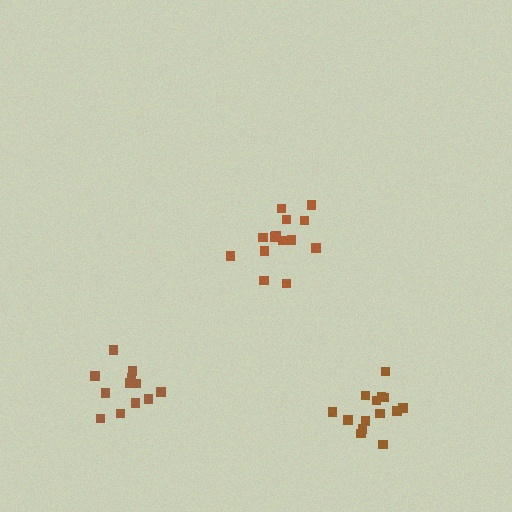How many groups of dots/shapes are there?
There are 3 groups.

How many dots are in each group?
Group 1: 14 dots, Group 2: 14 dots, Group 3: 12 dots (40 total).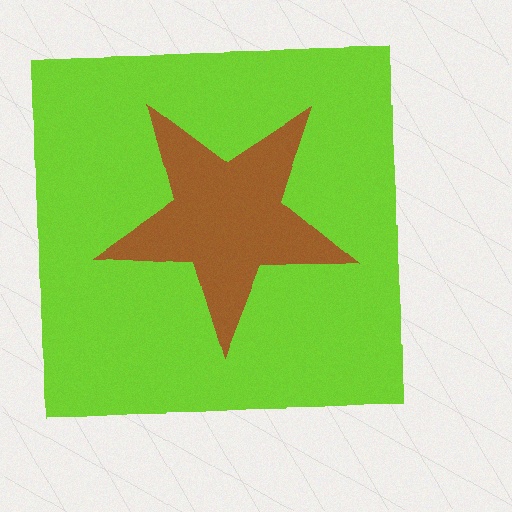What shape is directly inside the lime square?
The brown star.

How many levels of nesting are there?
2.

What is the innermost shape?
The brown star.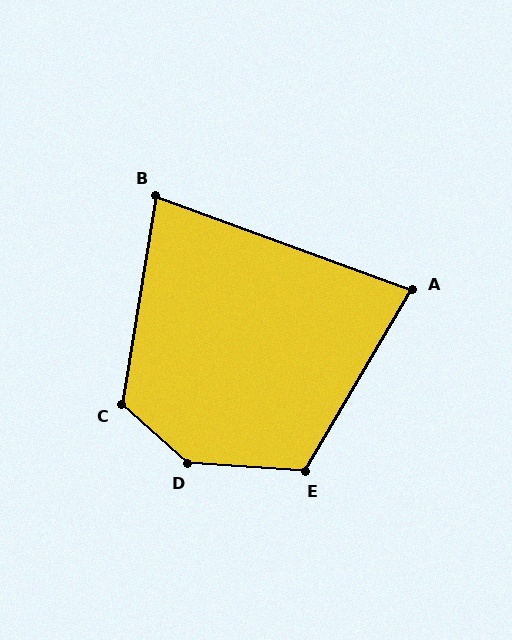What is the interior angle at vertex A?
Approximately 80 degrees (acute).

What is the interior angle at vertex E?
Approximately 117 degrees (obtuse).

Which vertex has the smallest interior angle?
B, at approximately 79 degrees.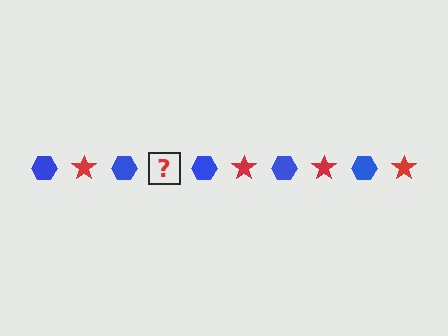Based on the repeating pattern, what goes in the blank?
The blank should be a red star.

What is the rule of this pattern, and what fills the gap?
The rule is that the pattern alternates between blue hexagon and red star. The gap should be filled with a red star.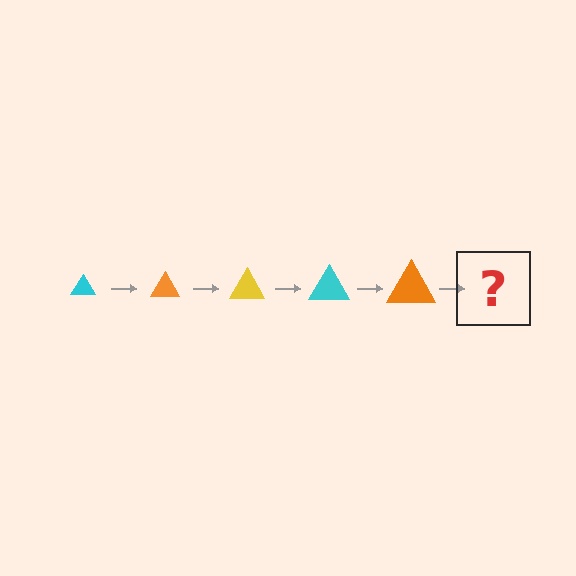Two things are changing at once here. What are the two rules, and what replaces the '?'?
The two rules are that the triangle grows larger each step and the color cycles through cyan, orange, and yellow. The '?' should be a yellow triangle, larger than the previous one.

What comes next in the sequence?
The next element should be a yellow triangle, larger than the previous one.